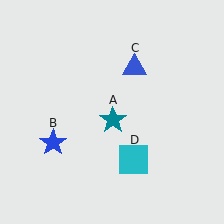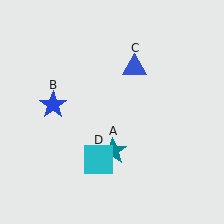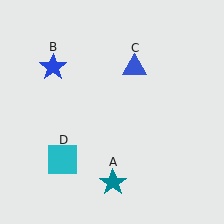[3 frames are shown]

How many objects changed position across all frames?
3 objects changed position: teal star (object A), blue star (object B), cyan square (object D).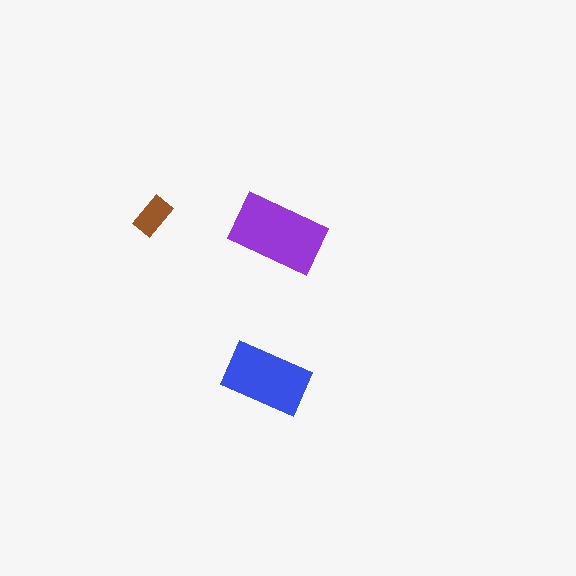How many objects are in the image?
There are 3 objects in the image.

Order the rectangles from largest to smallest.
the purple one, the blue one, the brown one.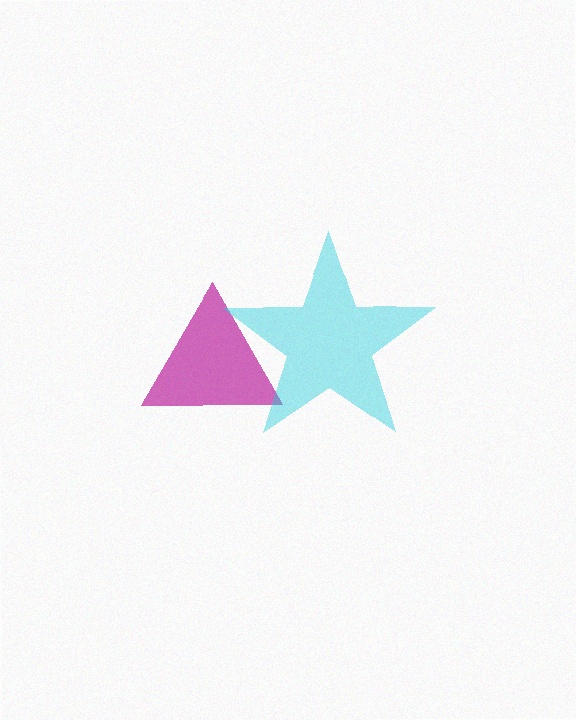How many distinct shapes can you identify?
There are 2 distinct shapes: a magenta triangle, a cyan star.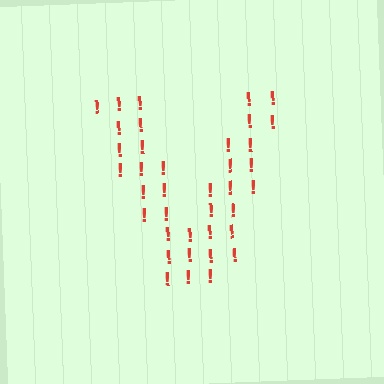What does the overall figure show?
The overall figure shows the letter V.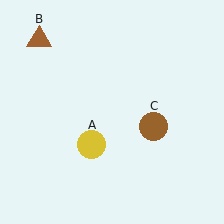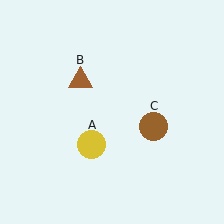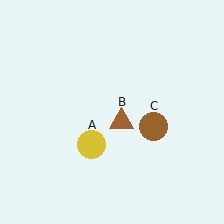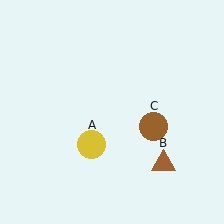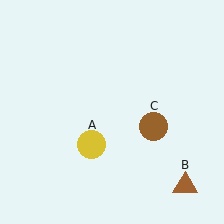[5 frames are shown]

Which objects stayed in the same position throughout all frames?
Yellow circle (object A) and brown circle (object C) remained stationary.